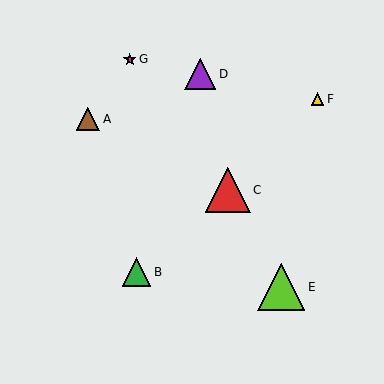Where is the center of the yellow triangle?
The center of the yellow triangle is at (317, 99).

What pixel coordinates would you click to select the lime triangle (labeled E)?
Click at (281, 287) to select the lime triangle E.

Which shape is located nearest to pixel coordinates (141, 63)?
The magenta star (labeled G) at (129, 60) is nearest to that location.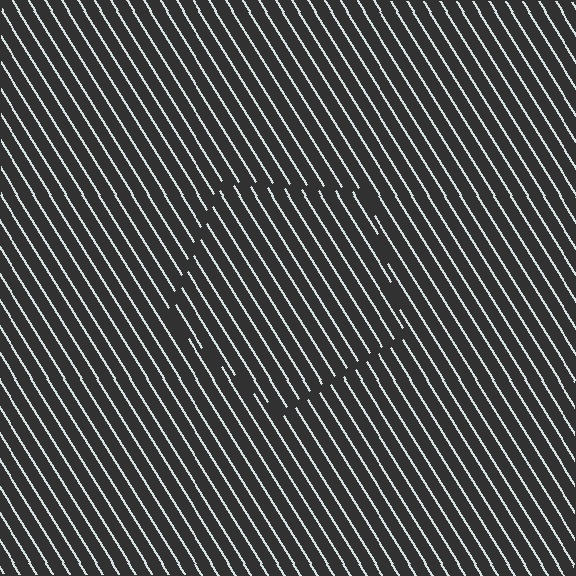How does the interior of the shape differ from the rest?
The interior of the shape contains the same grating, shifted by half a period — the contour is defined by the phase discontinuity where line-ends from the inner and outer gratings abut.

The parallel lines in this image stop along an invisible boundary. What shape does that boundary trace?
An illusory pentagon. The interior of the shape contains the same grating, shifted by half a period — the contour is defined by the phase discontinuity where line-ends from the inner and outer gratings abut.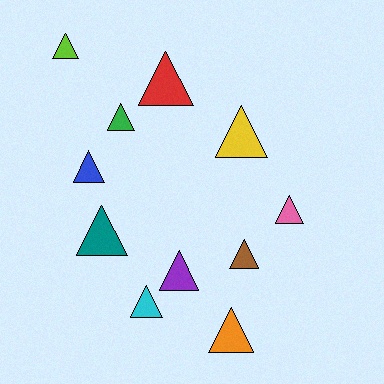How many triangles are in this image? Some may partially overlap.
There are 11 triangles.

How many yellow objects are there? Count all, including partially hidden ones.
There is 1 yellow object.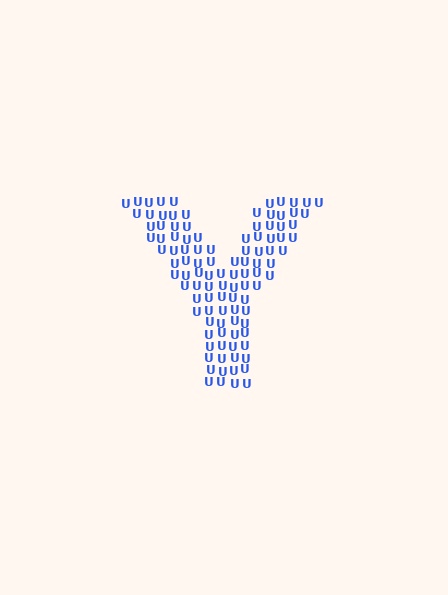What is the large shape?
The large shape is the letter Y.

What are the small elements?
The small elements are letter U's.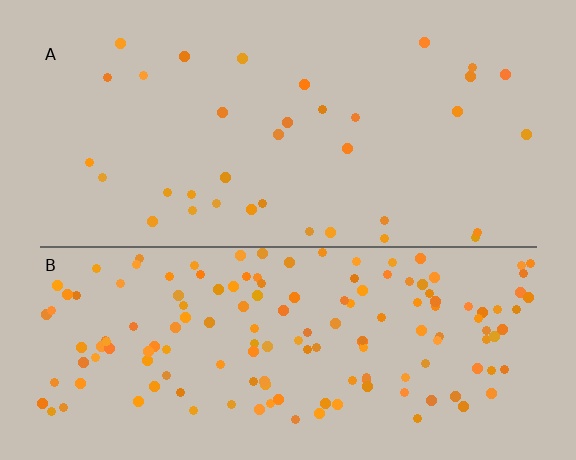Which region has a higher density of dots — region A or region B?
B (the bottom).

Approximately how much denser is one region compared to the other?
Approximately 4.4× — region B over region A.